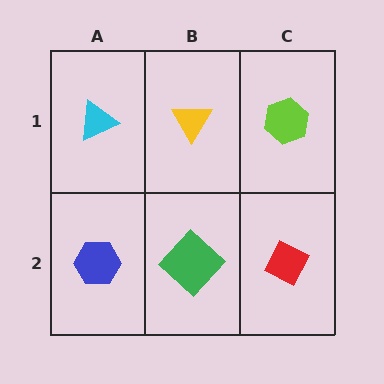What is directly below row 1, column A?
A blue hexagon.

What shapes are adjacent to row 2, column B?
A yellow triangle (row 1, column B), a blue hexagon (row 2, column A), a red diamond (row 2, column C).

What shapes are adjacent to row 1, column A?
A blue hexagon (row 2, column A), a yellow triangle (row 1, column B).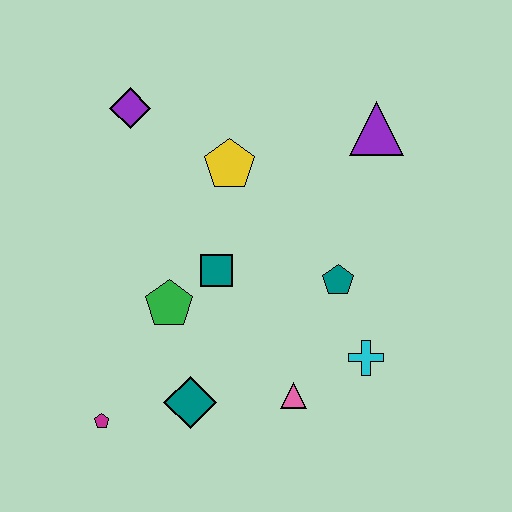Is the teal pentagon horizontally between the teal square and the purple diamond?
No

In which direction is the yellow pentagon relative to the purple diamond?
The yellow pentagon is to the right of the purple diamond.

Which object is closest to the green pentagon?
The teal square is closest to the green pentagon.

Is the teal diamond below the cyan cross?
Yes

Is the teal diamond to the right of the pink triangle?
No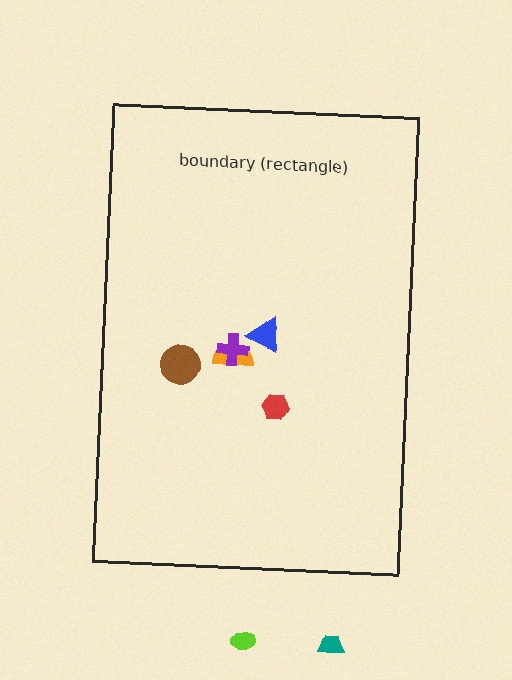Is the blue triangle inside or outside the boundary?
Inside.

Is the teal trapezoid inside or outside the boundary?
Outside.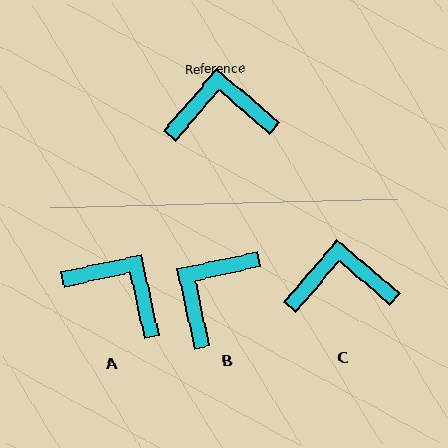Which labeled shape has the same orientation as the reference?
C.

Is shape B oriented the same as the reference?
No, it is off by about 53 degrees.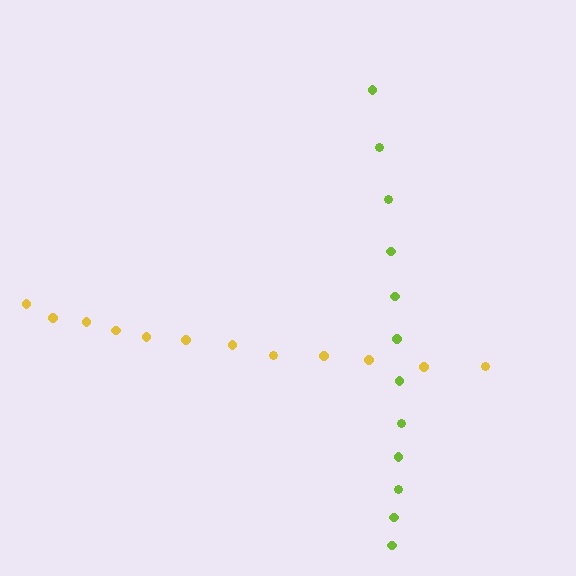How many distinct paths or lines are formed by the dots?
There are 2 distinct paths.